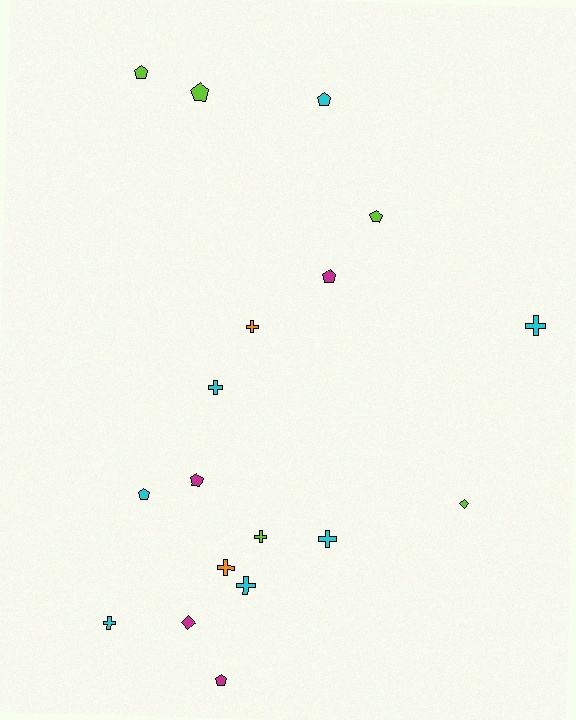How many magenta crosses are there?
There are no magenta crosses.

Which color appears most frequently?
Cyan, with 7 objects.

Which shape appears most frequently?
Cross, with 8 objects.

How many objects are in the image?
There are 18 objects.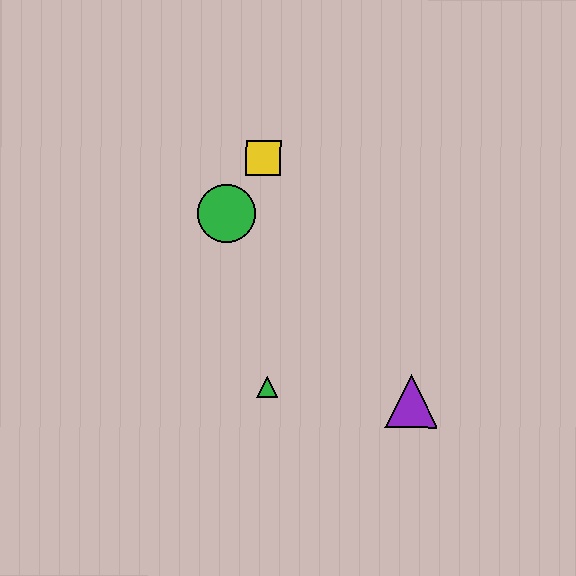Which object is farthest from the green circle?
The purple triangle is farthest from the green circle.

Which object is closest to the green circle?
The yellow square is closest to the green circle.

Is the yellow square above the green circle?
Yes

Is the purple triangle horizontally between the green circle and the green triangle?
No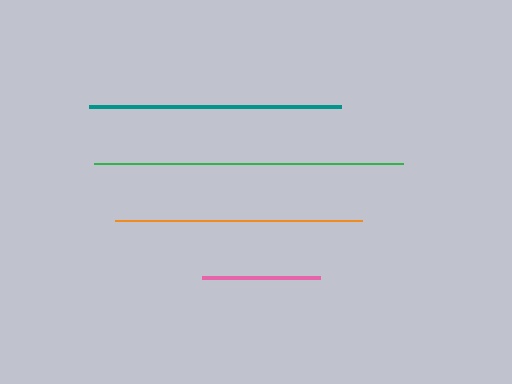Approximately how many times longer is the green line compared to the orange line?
The green line is approximately 1.3 times the length of the orange line.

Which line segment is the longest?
The green line is the longest at approximately 309 pixels.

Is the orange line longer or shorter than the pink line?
The orange line is longer than the pink line.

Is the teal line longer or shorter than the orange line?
The teal line is longer than the orange line.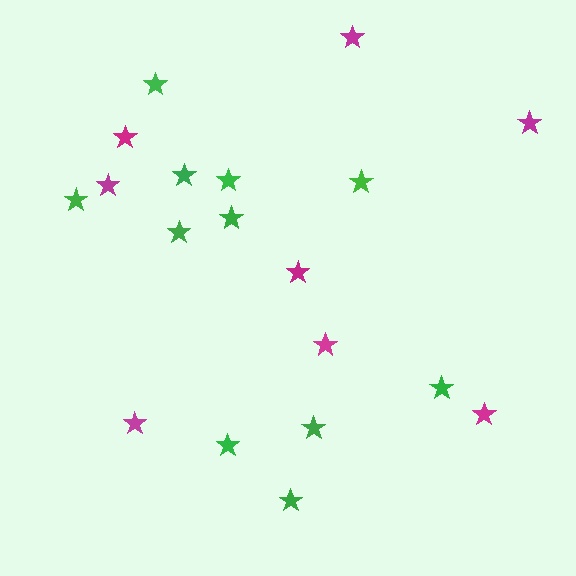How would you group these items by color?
There are 2 groups: one group of magenta stars (8) and one group of green stars (11).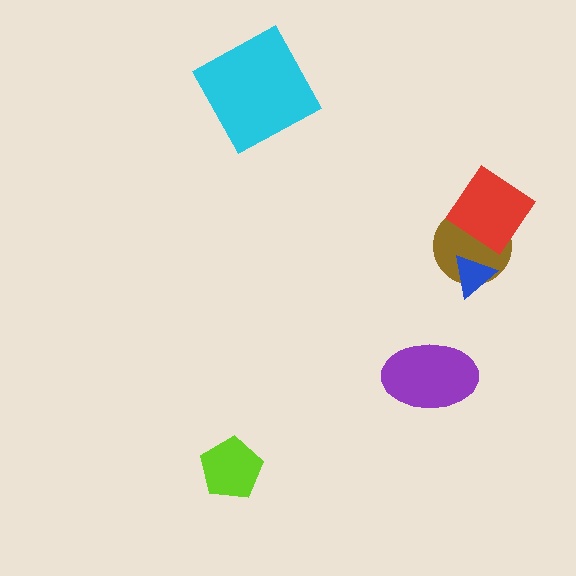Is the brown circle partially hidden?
Yes, it is partially covered by another shape.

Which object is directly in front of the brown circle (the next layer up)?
The red diamond is directly in front of the brown circle.